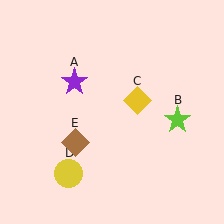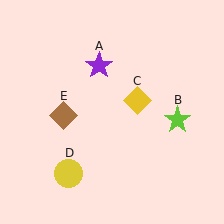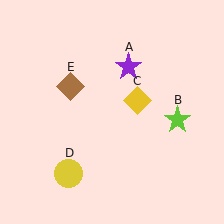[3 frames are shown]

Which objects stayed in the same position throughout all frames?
Lime star (object B) and yellow diamond (object C) and yellow circle (object D) remained stationary.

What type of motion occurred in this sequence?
The purple star (object A), brown diamond (object E) rotated clockwise around the center of the scene.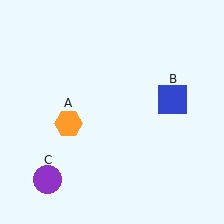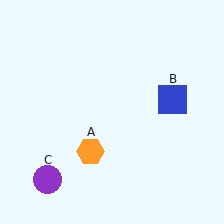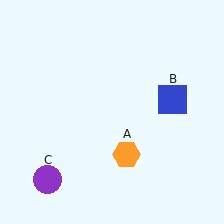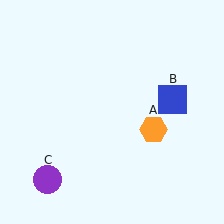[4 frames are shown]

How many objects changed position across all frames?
1 object changed position: orange hexagon (object A).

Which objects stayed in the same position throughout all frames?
Blue square (object B) and purple circle (object C) remained stationary.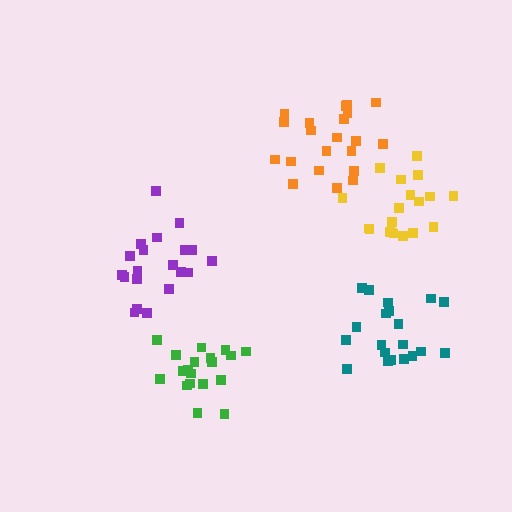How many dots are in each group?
Group 1: 20 dots, Group 2: 20 dots, Group 3: 19 dots, Group 4: 21 dots, Group 5: 19 dots (99 total).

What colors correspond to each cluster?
The clusters are colored: teal, purple, green, orange, yellow.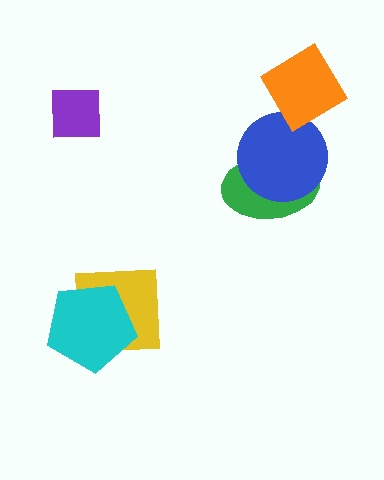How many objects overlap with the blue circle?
1 object overlaps with the blue circle.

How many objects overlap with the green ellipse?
1 object overlaps with the green ellipse.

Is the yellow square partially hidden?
Yes, it is partially covered by another shape.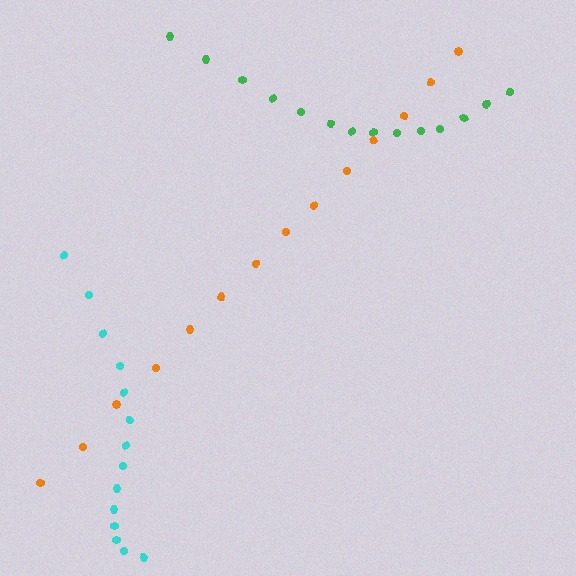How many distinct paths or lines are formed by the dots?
There are 3 distinct paths.